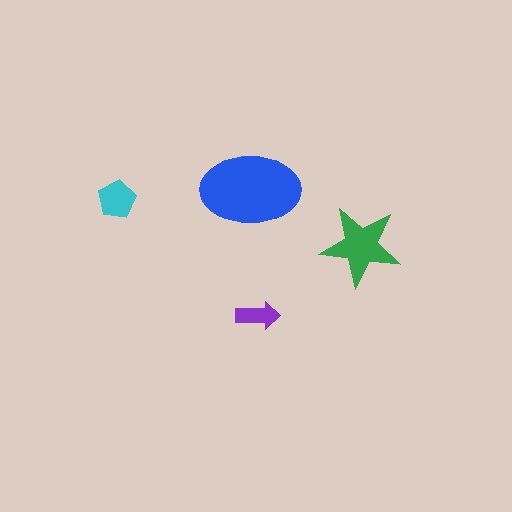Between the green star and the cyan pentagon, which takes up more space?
The green star.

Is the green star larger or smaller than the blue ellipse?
Smaller.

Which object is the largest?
The blue ellipse.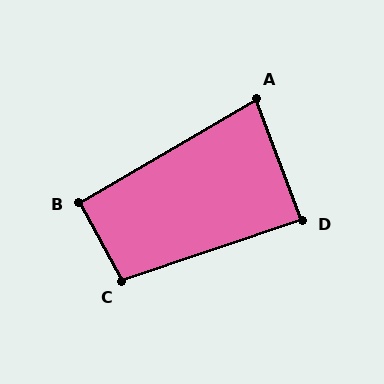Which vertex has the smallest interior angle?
A, at approximately 80 degrees.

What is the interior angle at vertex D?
Approximately 88 degrees (approximately right).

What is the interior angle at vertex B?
Approximately 92 degrees (approximately right).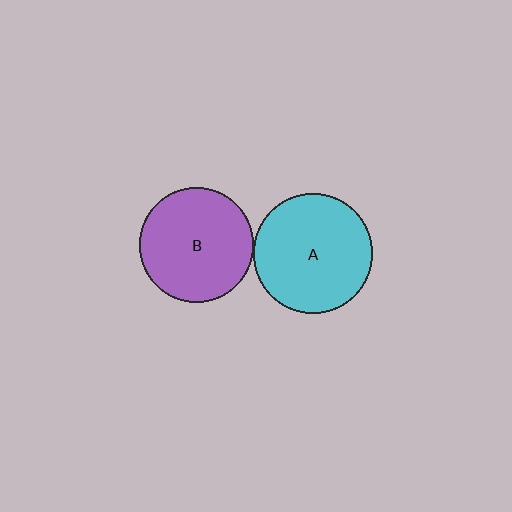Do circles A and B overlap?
Yes.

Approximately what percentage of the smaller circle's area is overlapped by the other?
Approximately 5%.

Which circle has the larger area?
Circle A (cyan).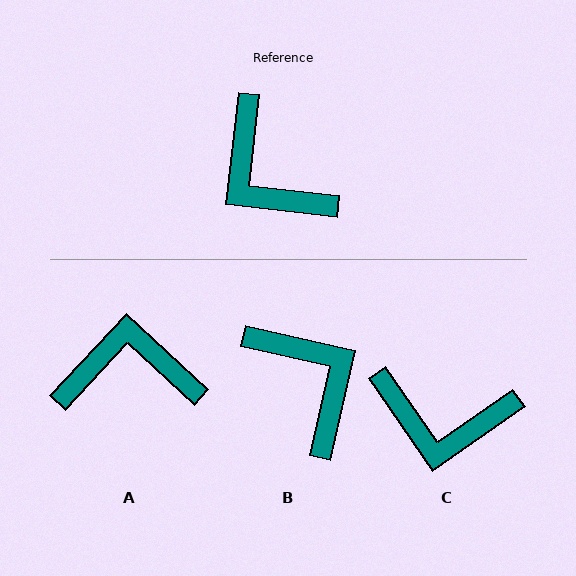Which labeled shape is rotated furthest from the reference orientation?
B, about 174 degrees away.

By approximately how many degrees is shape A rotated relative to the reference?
Approximately 126 degrees clockwise.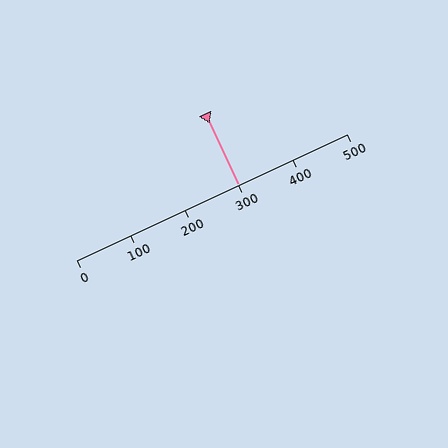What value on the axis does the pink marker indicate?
The marker indicates approximately 300.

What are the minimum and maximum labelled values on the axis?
The axis runs from 0 to 500.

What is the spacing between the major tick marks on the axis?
The major ticks are spaced 100 apart.